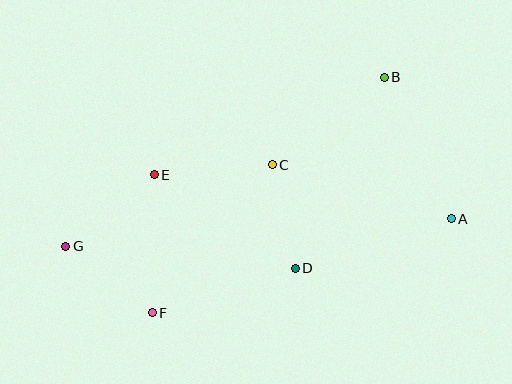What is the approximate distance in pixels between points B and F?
The distance between B and F is approximately 330 pixels.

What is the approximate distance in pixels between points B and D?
The distance between B and D is approximately 211 pixels.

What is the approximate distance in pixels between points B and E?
The distance between B and E is approximately 250 pixels.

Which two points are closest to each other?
Points C and D are closest to each other.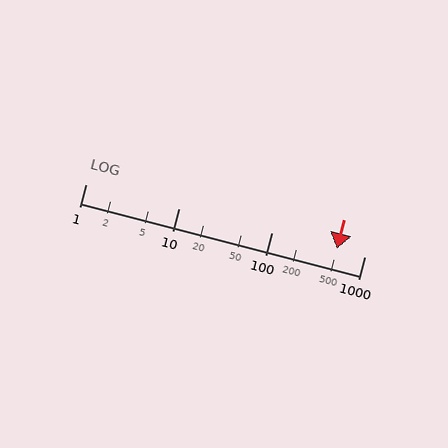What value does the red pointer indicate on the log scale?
The pointer indicates approximately 500.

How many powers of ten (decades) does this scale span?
The scale spans 3 decades, from 1 to 1000.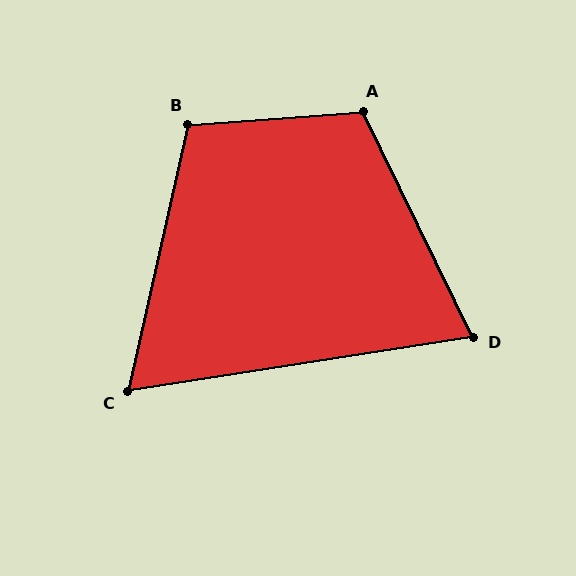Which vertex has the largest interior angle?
A, at approximately 112 degrees.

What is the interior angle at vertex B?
Approximately 107 degrees (obtuse).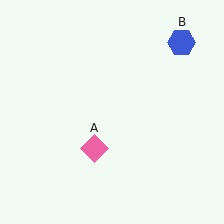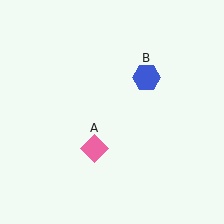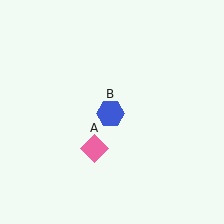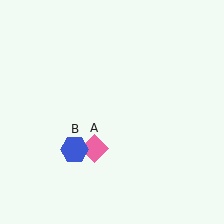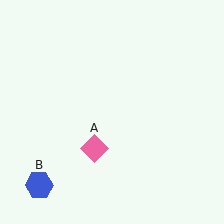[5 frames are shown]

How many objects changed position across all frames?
1 object changed position: blue hexagon (object B).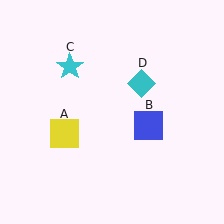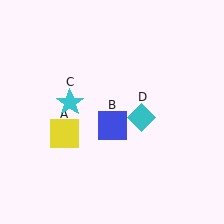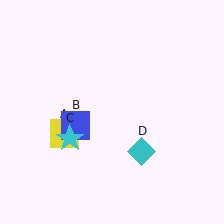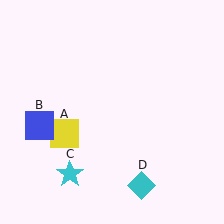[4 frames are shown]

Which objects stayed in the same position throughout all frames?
Yellow square (object A) remained stationary.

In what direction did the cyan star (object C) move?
The cyan star (object C) moved down.